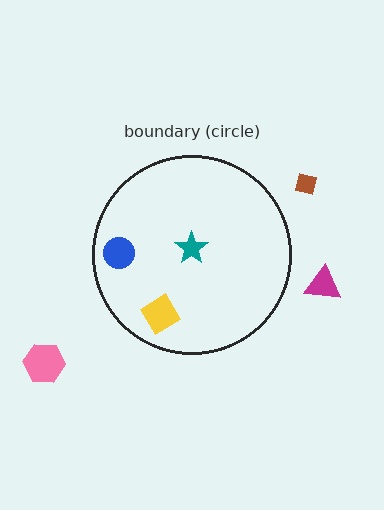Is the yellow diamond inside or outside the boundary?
Inside.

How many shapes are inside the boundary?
3 inside, 3 outside.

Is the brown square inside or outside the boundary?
Outside.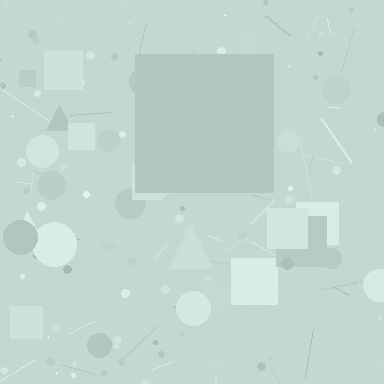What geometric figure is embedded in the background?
A square is embedded in the background.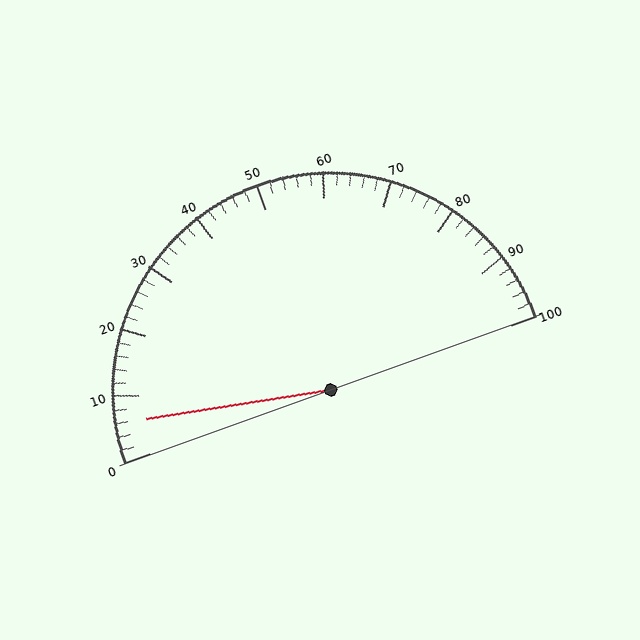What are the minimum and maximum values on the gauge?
The gauge ranges from 0 to 100.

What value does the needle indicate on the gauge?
The needle indicates approximately 6.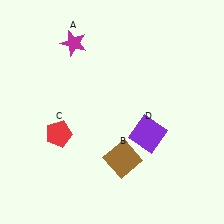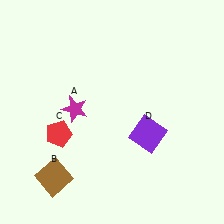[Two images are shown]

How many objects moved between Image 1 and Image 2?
2 objects moved between the two images.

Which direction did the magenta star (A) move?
The magenta star (A) moved down.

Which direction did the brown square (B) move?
The brown square (B) moved left.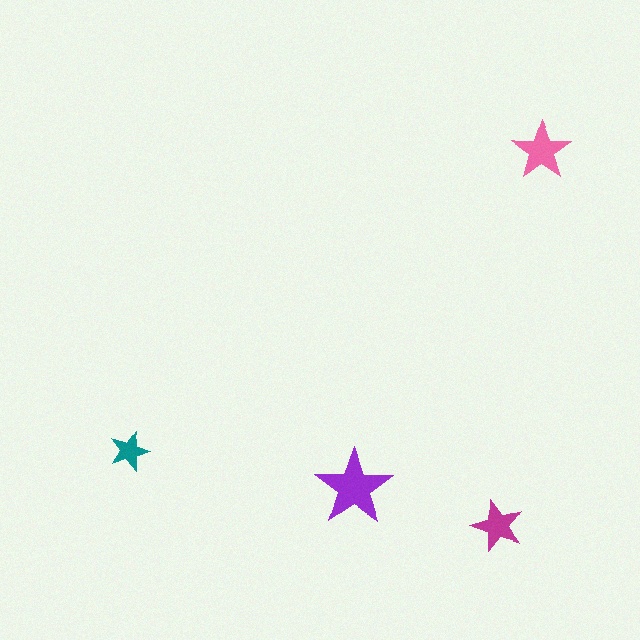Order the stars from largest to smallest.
the purple one, the pink one, the magenta one, the teal one.